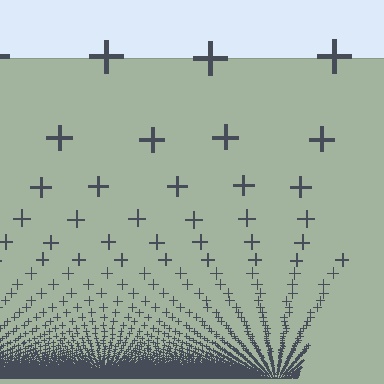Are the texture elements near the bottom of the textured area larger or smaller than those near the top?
Smaller. The gradient is inverted — elements near the bottom are smaller and denser.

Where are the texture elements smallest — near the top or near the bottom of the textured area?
Near the bottom.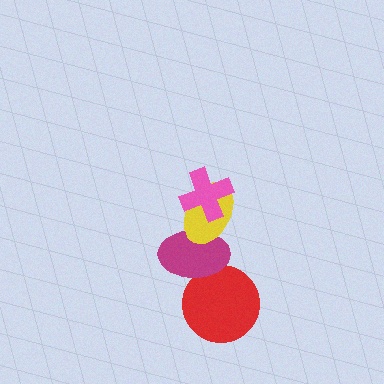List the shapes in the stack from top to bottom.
From top to bottom: the pink cross, the yellow ellipse, the magenta ellipse, the red circle.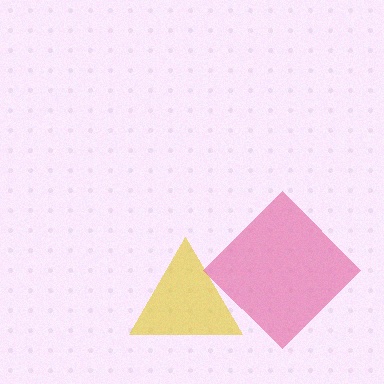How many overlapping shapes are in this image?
There are 2 overlapping shapes in the image.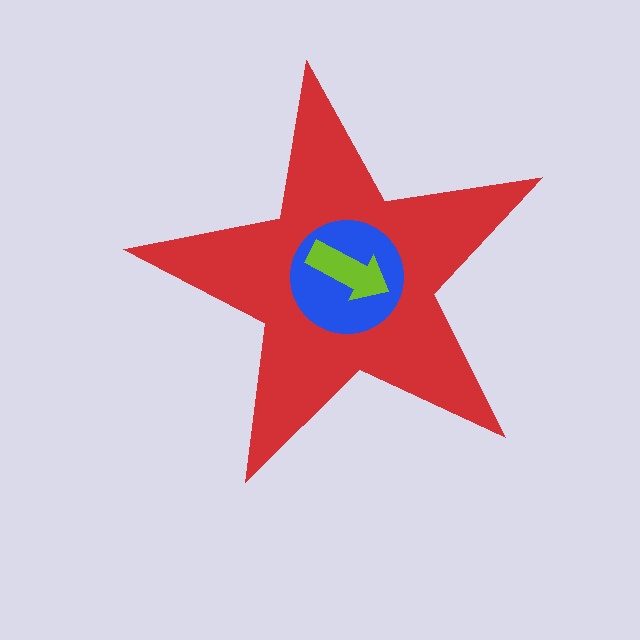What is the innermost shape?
The lime arrow.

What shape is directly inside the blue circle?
The lime arrow.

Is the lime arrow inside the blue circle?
Yes.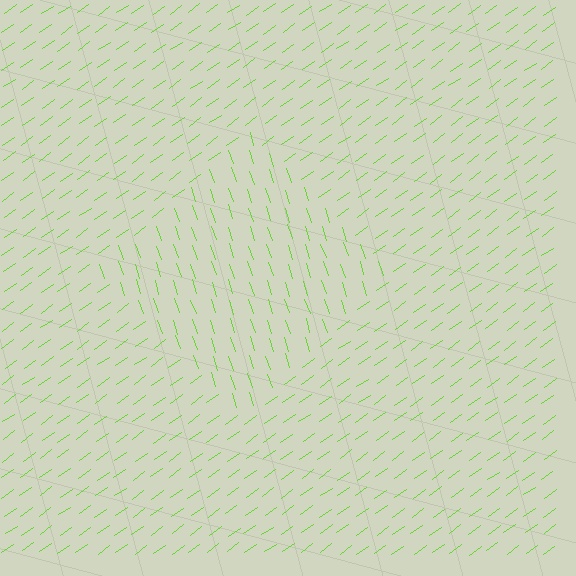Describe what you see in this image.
The image is filled with small lime line segments. A diamond region in the image has lines oriented differently from the surrounding lines, creating a visible texture boundary.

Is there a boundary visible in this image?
Yes, there is a texture boundary formed by a change in line orientation.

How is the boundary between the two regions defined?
The boundary is defined purely by a change in line orientation (approximately 73 degrees difference). All lines are the same color and thickness.